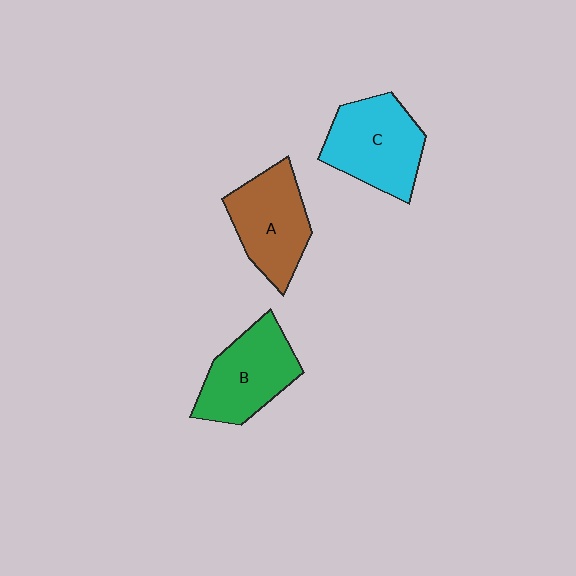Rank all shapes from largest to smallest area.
From largest to smallest: C (cyan), B (green), A (brown).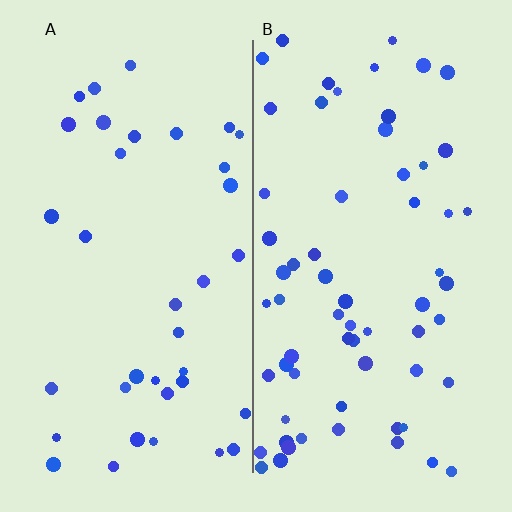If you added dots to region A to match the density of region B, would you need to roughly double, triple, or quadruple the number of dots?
Approximately double.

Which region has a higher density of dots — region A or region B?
B (the right).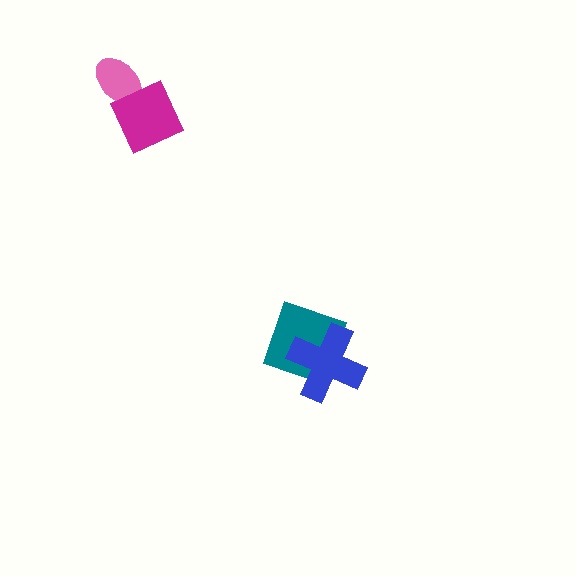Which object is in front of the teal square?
The blue cross is in front of the teal square.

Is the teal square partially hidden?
Yes, it is partially covered by another shape.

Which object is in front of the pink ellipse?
The magenta diamond is in front of the pink ellipse.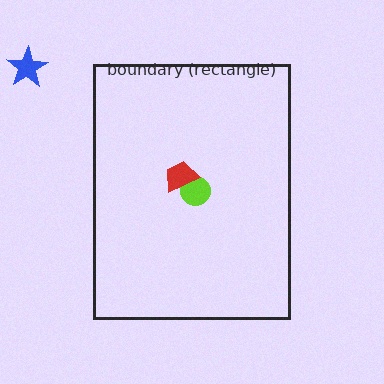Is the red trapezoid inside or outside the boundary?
Inside.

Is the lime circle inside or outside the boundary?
Inside.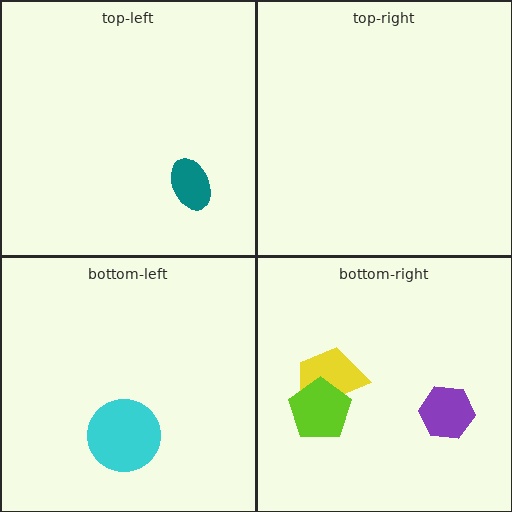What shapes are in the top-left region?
The teal ellipse.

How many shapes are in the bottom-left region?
1.